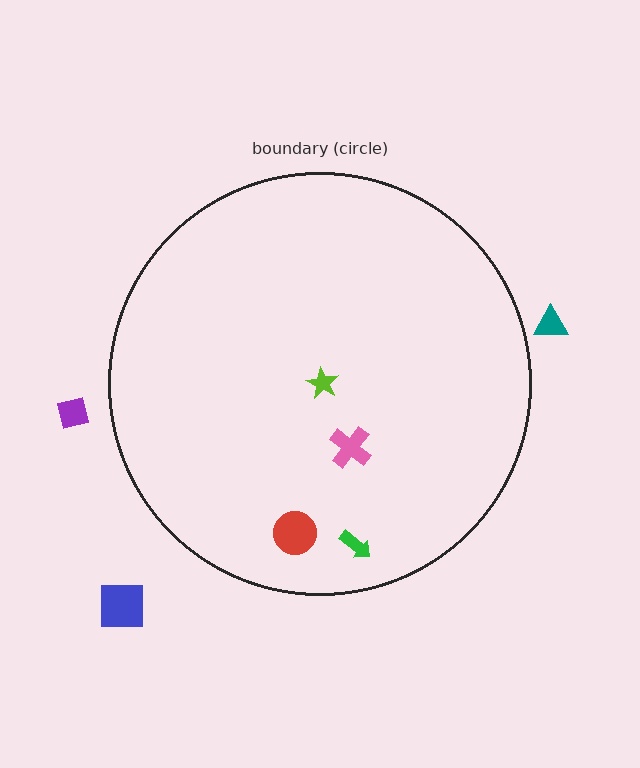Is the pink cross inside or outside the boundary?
Inside.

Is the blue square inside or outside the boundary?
Outside.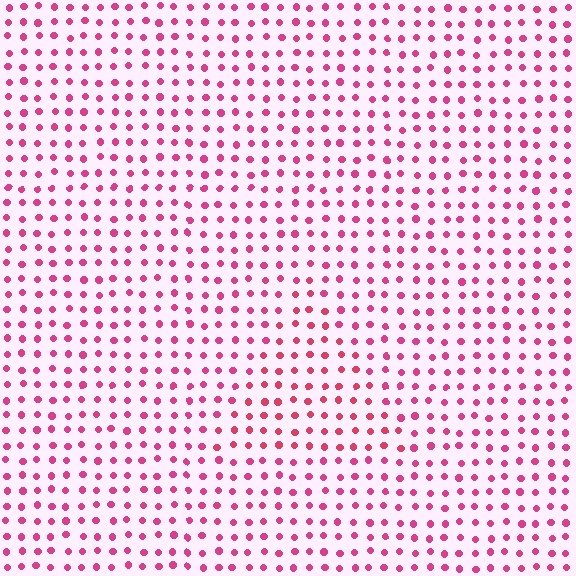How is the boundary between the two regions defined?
The boundary is defined purely by a slight shift in hue (about 17 degrees). Spacing, size, and orientation are identical on both sides.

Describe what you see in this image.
The image is filled with small magenta elements in a uniform arrangement. A triangle-shaped region is visible where the elements are tinted to a slightly different hue, forming a subtle color boundary.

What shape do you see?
I see a triangle.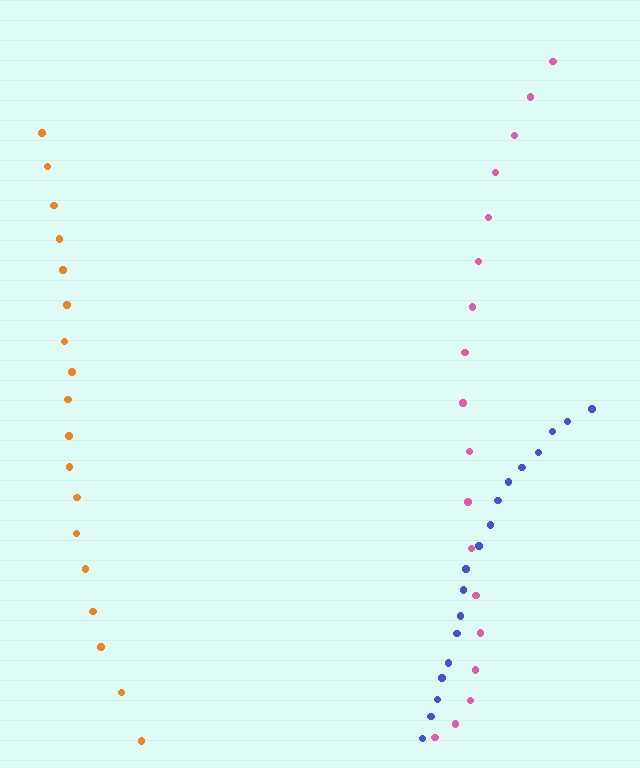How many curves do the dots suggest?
There are 3 distinct paths.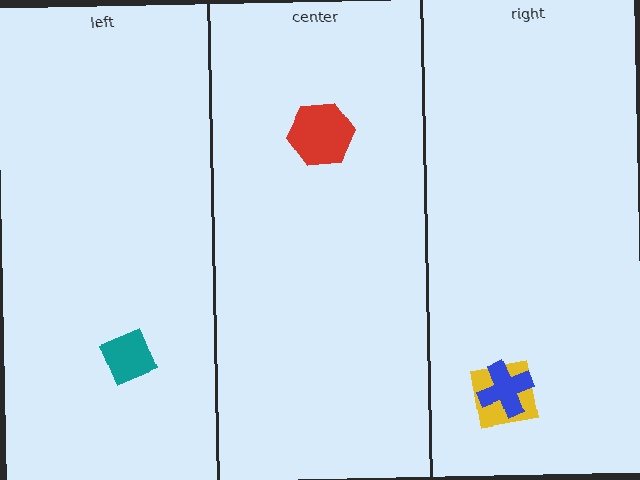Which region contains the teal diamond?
The left region.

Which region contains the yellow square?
The right region.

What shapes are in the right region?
The yellow square, the blue cross.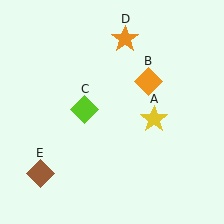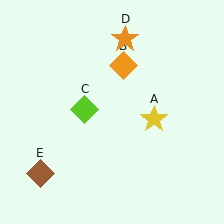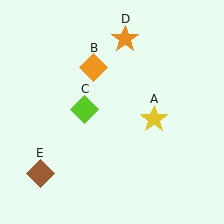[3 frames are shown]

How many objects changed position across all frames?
1 object changed position: orange diamond (object B).